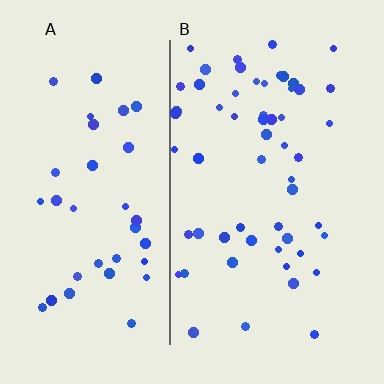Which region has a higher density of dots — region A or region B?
B (the right).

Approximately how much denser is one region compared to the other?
Approximately 1.5× — region B over region A.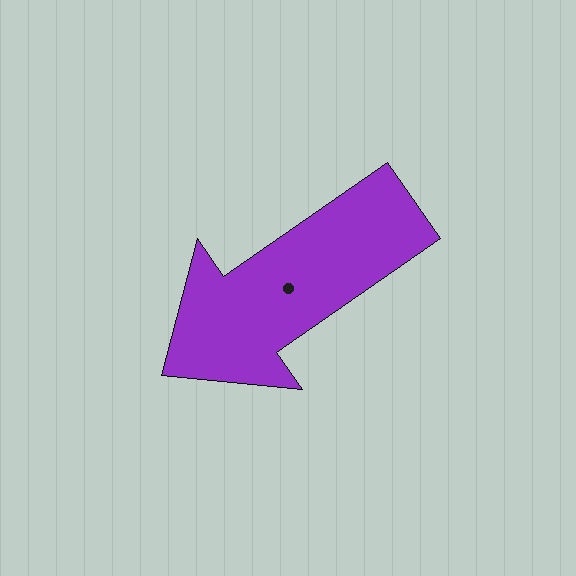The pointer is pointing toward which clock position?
Roughly 8 o'clock.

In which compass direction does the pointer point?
Southwest.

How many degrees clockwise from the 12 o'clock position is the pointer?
Approximately 235 degrees.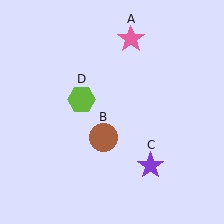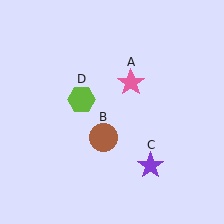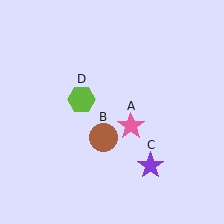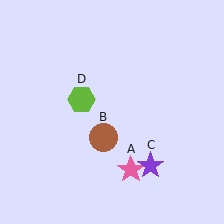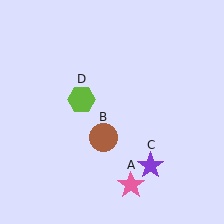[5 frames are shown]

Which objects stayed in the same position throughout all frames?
Brown circle (object B) and purple star (object C) and lime hexagon (object D) remained stationary.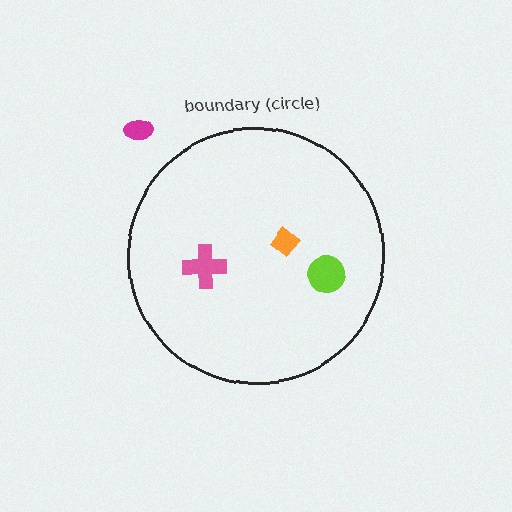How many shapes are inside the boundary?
3 inside, 1 outside.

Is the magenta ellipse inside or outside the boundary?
Outside.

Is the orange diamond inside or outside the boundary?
Inside.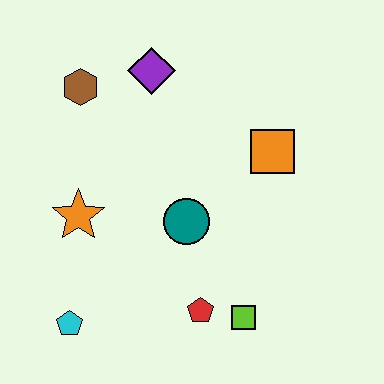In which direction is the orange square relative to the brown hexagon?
The orange square is to the right of the brown hexagon.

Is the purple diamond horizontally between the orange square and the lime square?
No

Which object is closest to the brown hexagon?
The purple diamond is closest to the brown hexagon.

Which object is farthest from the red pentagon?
The brown hexagon is farthest from the red pentagon.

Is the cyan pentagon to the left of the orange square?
Yes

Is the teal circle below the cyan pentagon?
No